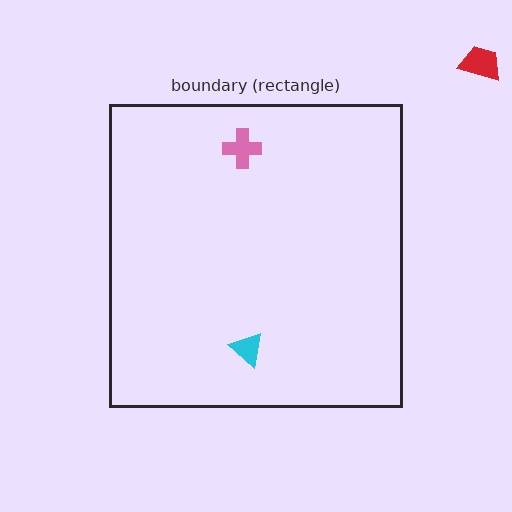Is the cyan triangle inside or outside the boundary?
Inside.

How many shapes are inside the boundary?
2 inside, 1 outside.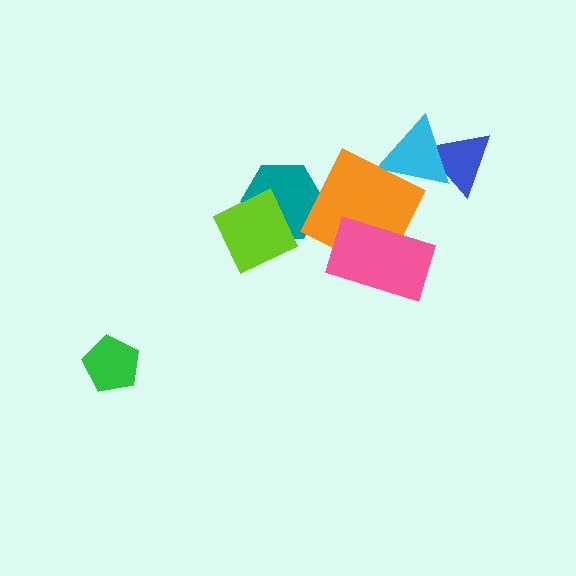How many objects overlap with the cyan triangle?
2 objects overlap with the cyan triangle.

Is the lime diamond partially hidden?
No, no other shape covers it.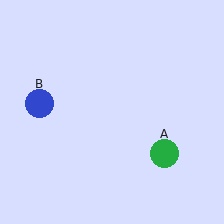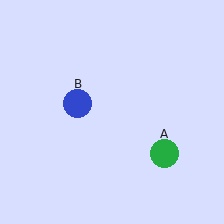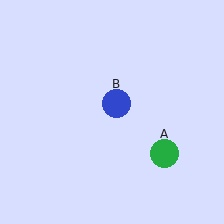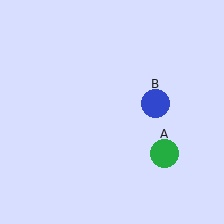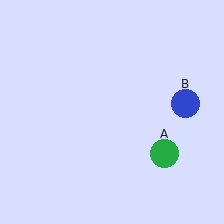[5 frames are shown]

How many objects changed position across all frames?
1 object changed position: blue circle (object B).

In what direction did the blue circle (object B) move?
The blue circle (object B) moved right.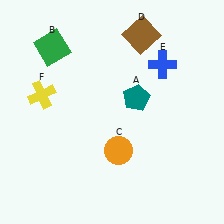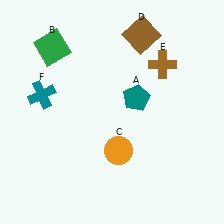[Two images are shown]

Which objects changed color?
E changed from blue to brown. F changed from yellow to teal.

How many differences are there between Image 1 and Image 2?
There are 2 differences between the two images.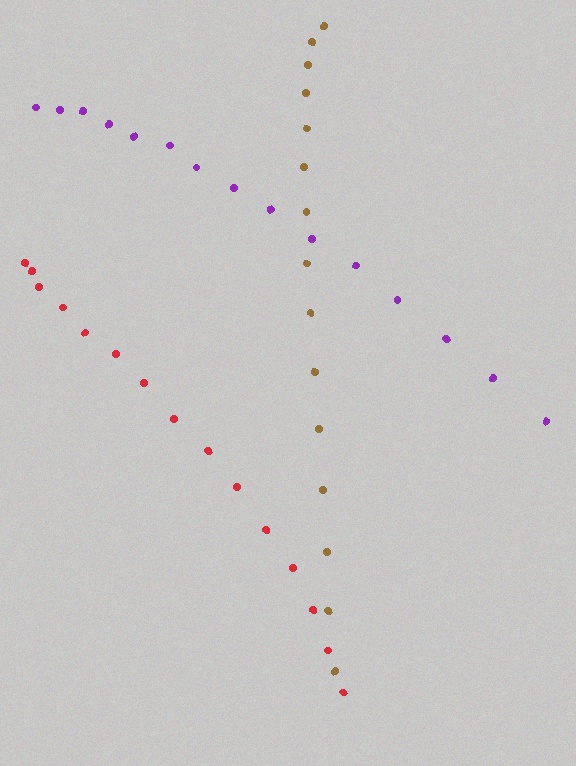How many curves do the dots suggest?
There are 3 distinct paths.